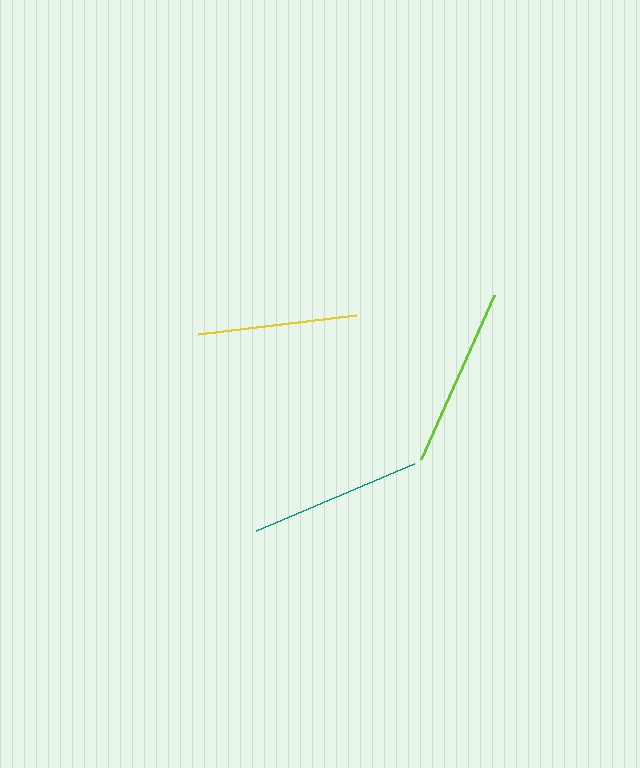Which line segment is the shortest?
The yellow line is the shortest at approximately 159 pixels.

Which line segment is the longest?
The lime line is the longest at approximately 180 pixels.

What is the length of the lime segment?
The lime segment is approximately 180 pixels long.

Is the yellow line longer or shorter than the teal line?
The teal line is longer than the yellow line.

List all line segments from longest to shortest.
From longest to shortest: lime, teal, yellow.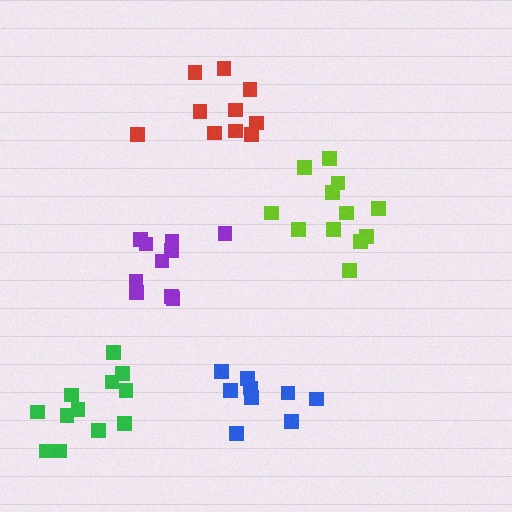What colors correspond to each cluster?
The clusters are colored: blue, lime, purple, red, green.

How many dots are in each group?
Group 1: 9 dots, Group 2: 12 dots, Group 3: 10 dots, Group 4: 10 dots, Group 5: 12 dots (53 total).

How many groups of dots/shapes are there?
There are 5 groups.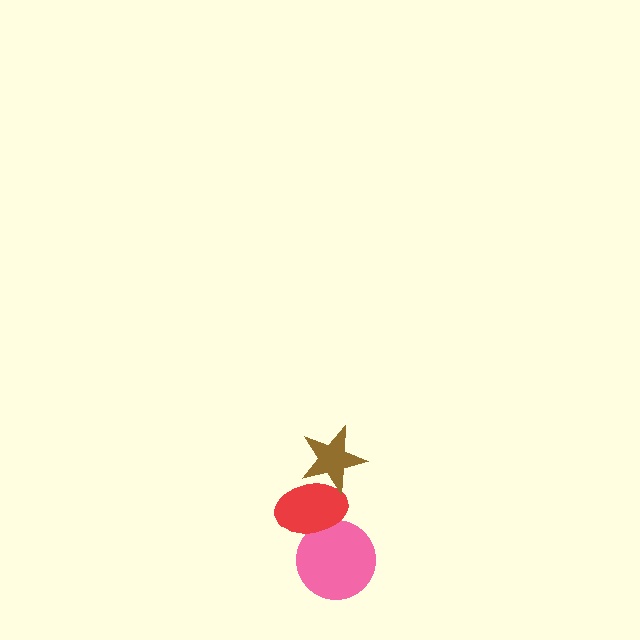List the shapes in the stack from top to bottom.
From top to bottom: the brown star, the red ellipse, the pink circle.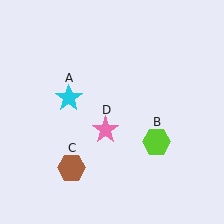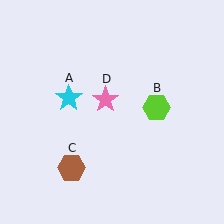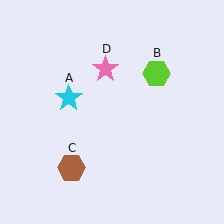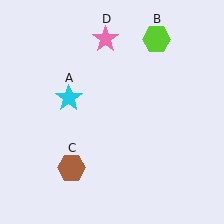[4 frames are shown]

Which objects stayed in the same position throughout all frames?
Cyan star (object A) and brown hexagon (object C) remained stationary.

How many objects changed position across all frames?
2 objects changed position: lime hexagon (object B), pink star (object D).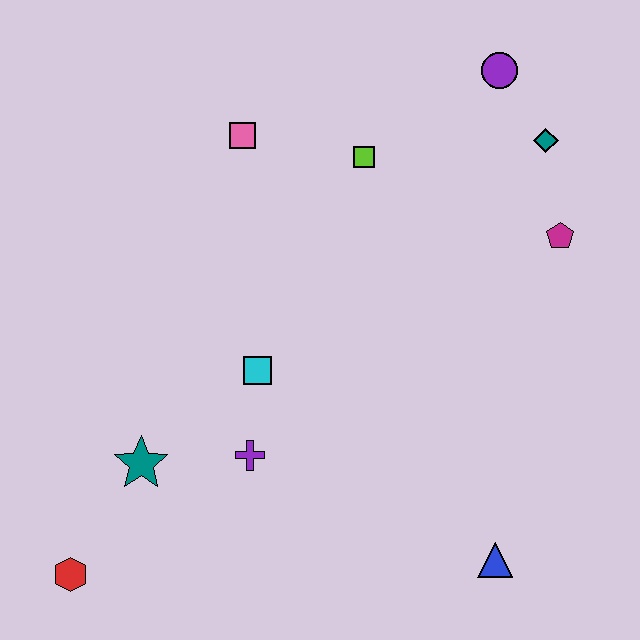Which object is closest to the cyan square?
The purple cross is closest to the cyan square.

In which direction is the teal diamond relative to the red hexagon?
The teal diamond is to the right of the red hexagon.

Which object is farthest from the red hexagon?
The purple circle is farthest from the red hexagon.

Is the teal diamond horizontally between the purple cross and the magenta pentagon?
Yes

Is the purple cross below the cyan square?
Yes